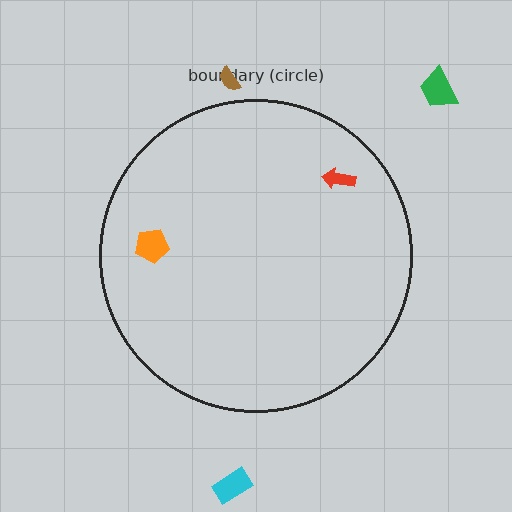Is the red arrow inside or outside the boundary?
Inside.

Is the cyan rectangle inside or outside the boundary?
Outside.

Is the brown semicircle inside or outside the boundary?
Outside.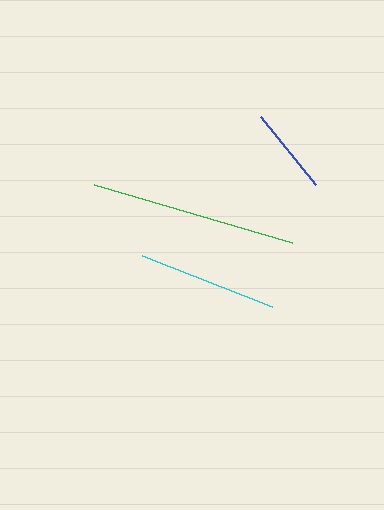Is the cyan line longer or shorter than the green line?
The green line is longer than the cyan line.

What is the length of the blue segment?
The blue segment is approximately 88 pixels long.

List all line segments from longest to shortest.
From longest to shortest: green, cyan, blue.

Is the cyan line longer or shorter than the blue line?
The cyan line is longer than the blue line.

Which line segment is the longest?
The green line is the longest at approximately 206 pixels.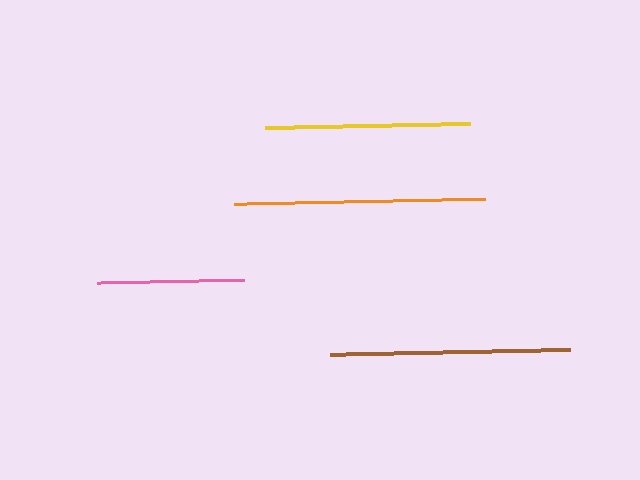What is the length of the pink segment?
The pink segment is approximately 147 pixels long.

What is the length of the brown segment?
The brown segment is approximately 240 pixels long.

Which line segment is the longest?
The orange line is the longest at approximately 251 pixels.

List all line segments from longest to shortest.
From longest to shortest: orange, brown, yellow, pink.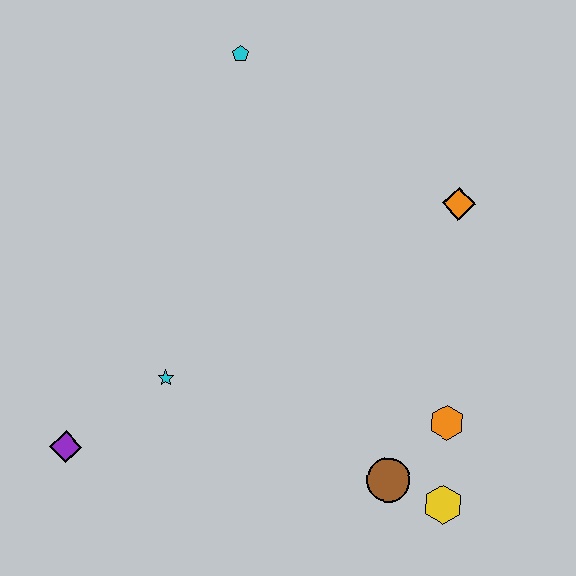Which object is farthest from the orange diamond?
The purple diamond is farthest from the orange diamond.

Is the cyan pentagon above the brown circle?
Yes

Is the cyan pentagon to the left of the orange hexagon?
Yes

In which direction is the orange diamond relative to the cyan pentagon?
The orange diamond is to the right of the cyan pentagon.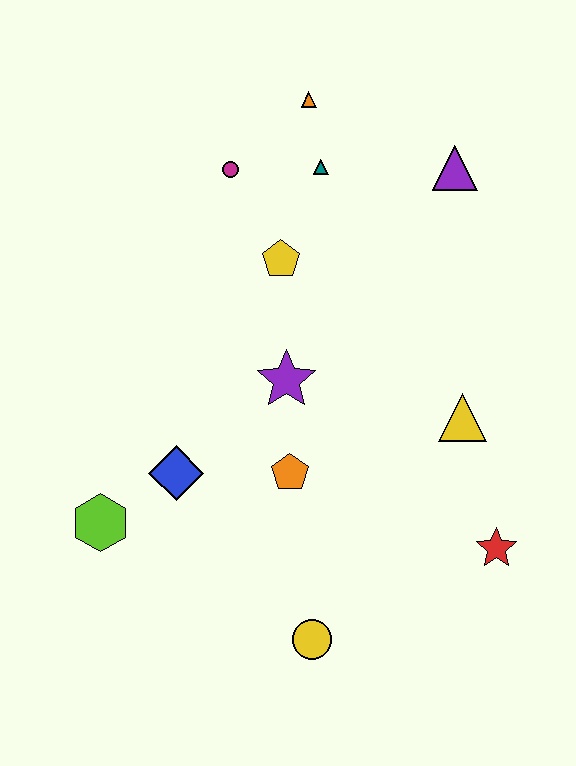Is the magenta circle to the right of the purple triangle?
No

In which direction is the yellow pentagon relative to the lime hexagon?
The yellow pentagon is above the lime hexagon.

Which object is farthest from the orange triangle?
The yellow circle is farthest from the orange triangle.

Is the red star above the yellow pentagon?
No